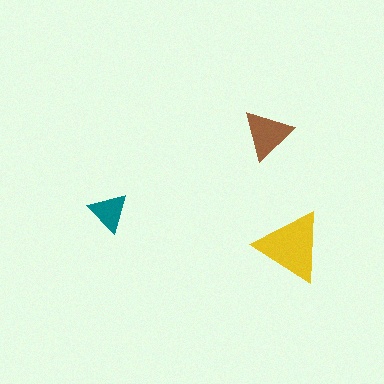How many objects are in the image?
There are 3 objects in the image.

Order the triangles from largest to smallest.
the yellow one, the brown one, the teal one.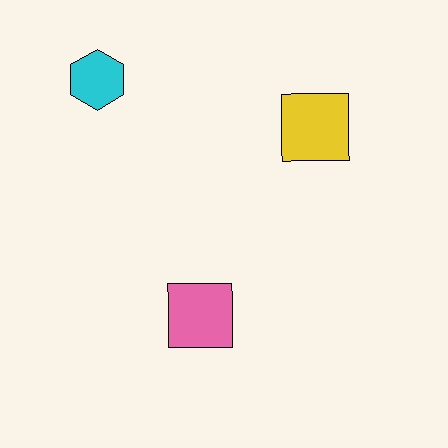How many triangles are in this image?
There are no triangles.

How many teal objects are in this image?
There are no teal objects.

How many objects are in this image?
There are 3 objects.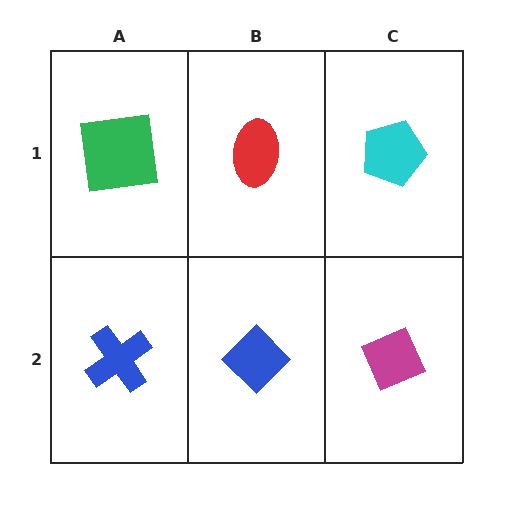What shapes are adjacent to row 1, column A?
A blue cross (row 2, column A), a red ellipse (row 1, column B).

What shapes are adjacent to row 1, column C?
A magenta diamond (row 2, column C), a red ellipse (row 1, column B).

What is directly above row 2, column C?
A cyan pentagon.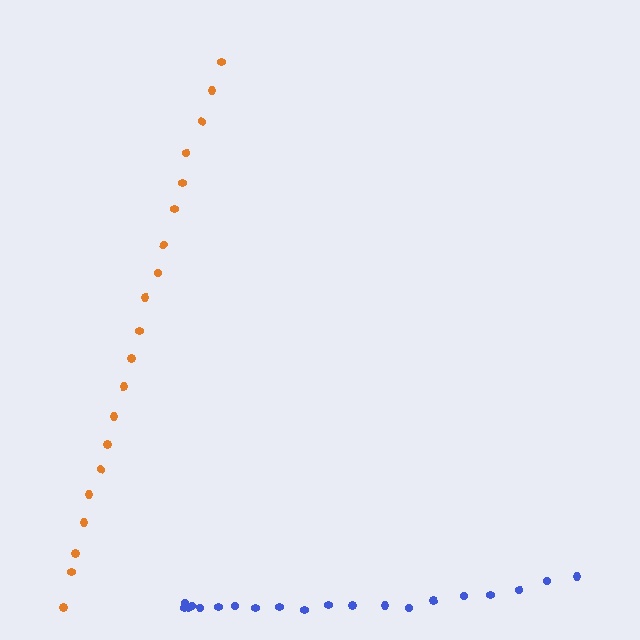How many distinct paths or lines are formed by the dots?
There are 2 distinct paths.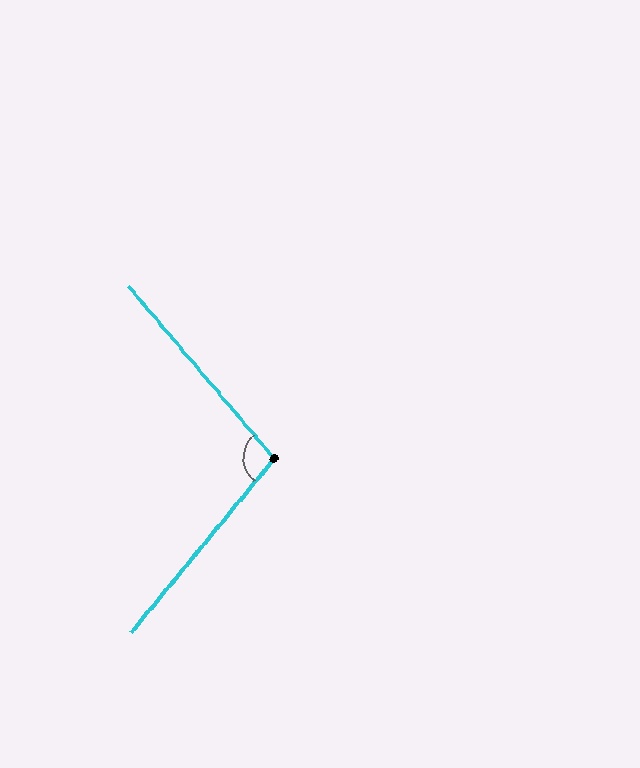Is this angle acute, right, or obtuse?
It is obtuse.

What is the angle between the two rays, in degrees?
Approximately 100 degrees.